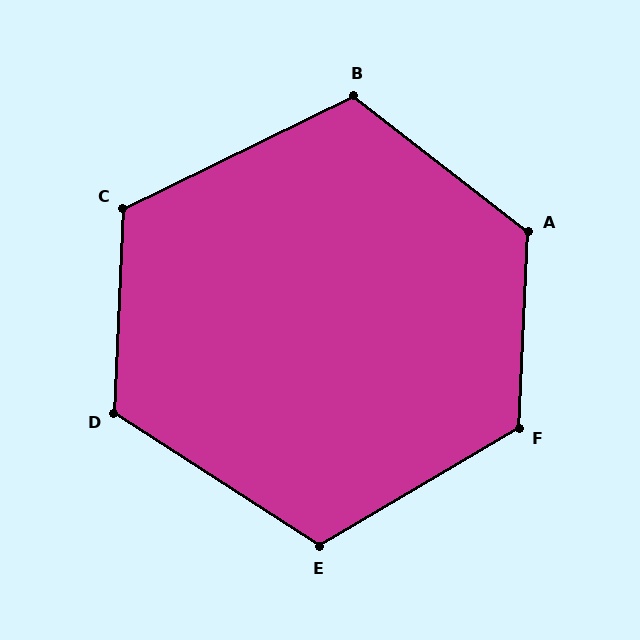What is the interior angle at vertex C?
Approximately 118 degrees (obtuse).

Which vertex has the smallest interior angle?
B, at approximately 116 degrees.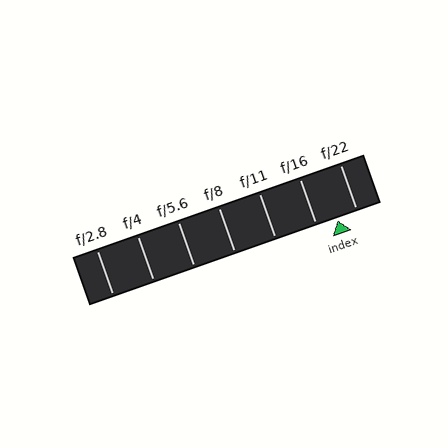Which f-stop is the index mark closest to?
The index mark is closest to f/22.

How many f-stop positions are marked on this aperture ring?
There are 7 f-stop positions marked.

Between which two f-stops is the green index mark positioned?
The index mark is between f/16 and f/22.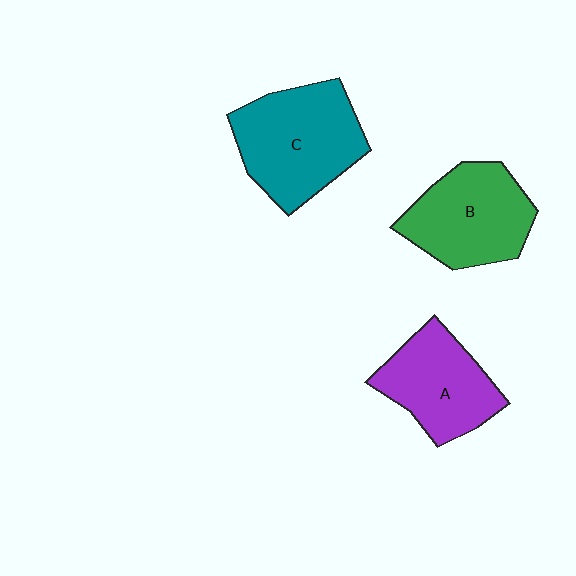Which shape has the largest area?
Shape C (teal).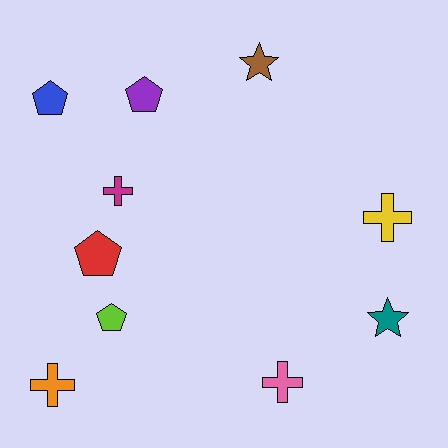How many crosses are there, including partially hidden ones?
There are 4 crosses.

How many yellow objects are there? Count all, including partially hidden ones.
There is 1 yellow object.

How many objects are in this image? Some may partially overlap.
There are 10 objects.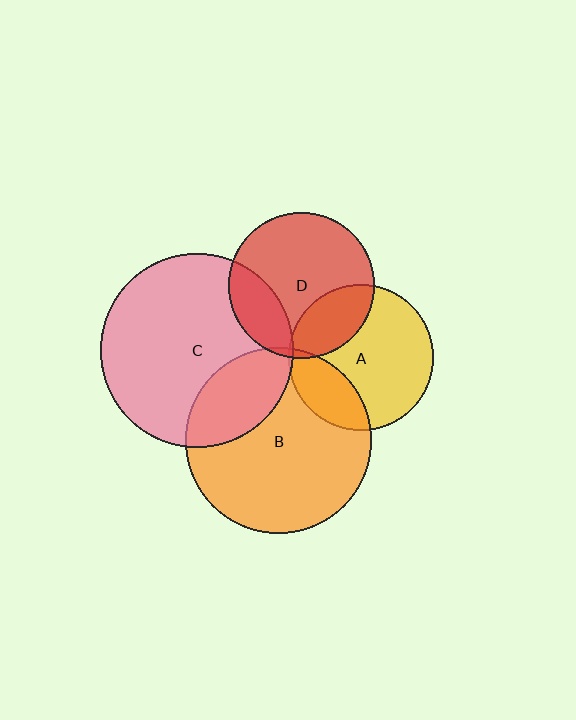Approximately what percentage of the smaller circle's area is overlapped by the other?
Approximately 25%.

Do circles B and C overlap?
Yes.